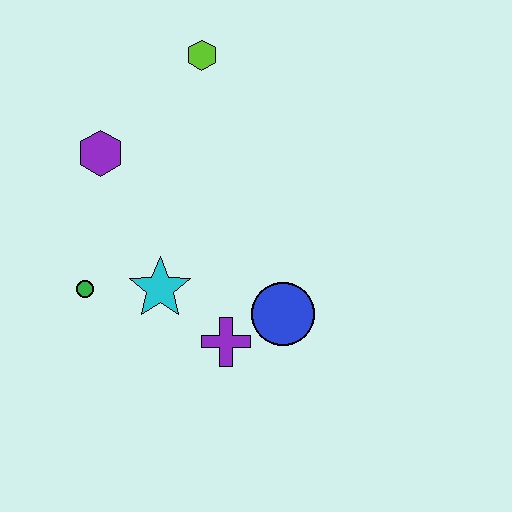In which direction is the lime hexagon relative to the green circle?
The lime hexagon is above the green circle.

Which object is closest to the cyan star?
The green circle is closest to the cyan star.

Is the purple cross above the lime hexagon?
No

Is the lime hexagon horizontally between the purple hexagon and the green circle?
No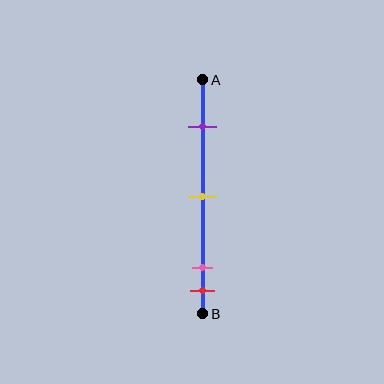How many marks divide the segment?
There are 4 marks dividing the segment.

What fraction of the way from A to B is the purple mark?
The purple mark is approximately 20% (0.2) of the way from A to B.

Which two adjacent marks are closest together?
The pink and red marks are the closest adjacent pair.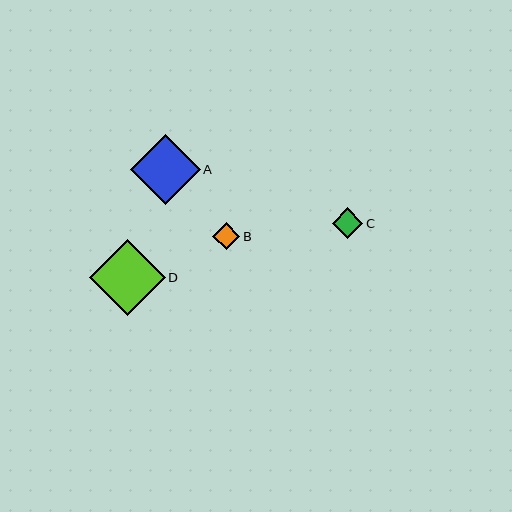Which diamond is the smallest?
Diamond B is the smallest with a size of approximately 27 pixels.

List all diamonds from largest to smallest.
From largest to smallest: D, A, C, B.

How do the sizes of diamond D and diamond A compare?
Diamond D and diamond A are approximately the same size.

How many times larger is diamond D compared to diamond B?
Diamond D is approximately 2.8 times the size of diamond B.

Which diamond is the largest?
Diamond D is the largest with a size of approximately 76 pixels.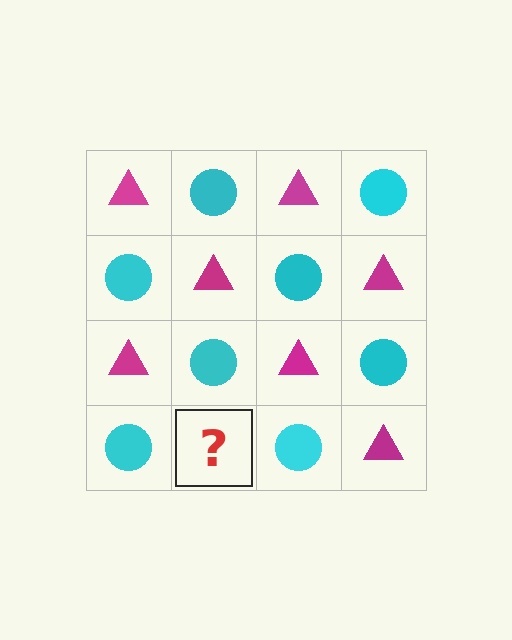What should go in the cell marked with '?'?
The missing cell should contain a magenta triangle.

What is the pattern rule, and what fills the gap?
The rule is that it alternates magenta triangle and cyan circle in a checkerboard pattern. The gap should be filled with a magenta triangle.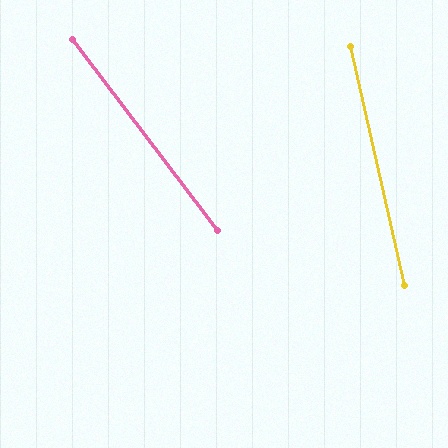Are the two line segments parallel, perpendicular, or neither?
Neither parallel nor perpendicular — they differ by about 24°.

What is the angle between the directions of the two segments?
Approximately 24 degrees.